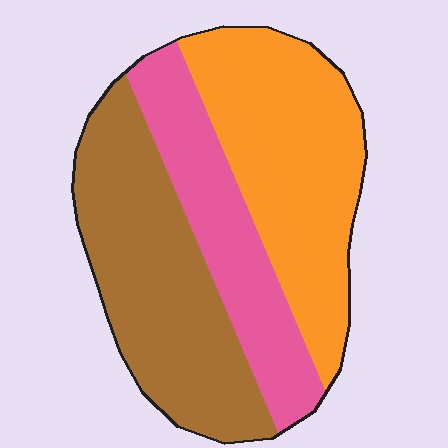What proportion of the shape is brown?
Brown takes up about three eighths (3/8) of the shape.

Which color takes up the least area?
Pink, at roughly 25%.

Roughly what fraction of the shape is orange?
Orange takes up about three eighths (3/8) of the shape.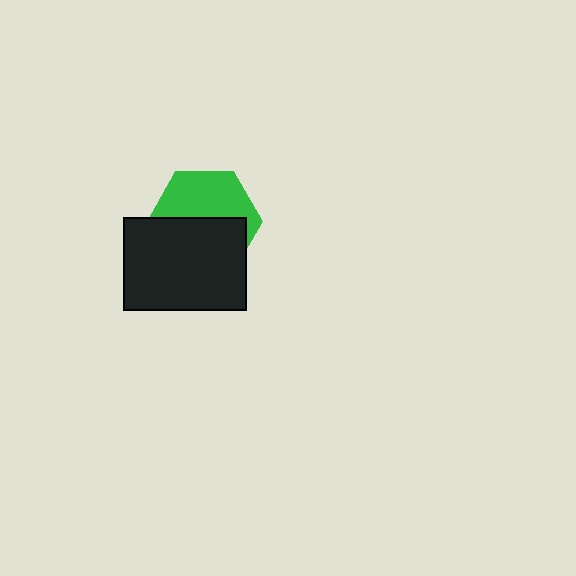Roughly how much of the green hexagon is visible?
About half of it is visible (roughly 48%).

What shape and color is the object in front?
The object in front is a black rectangle.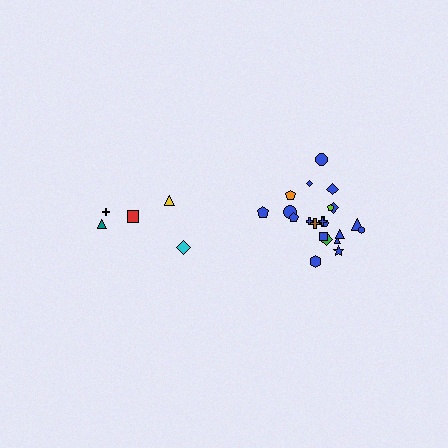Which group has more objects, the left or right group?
The right group.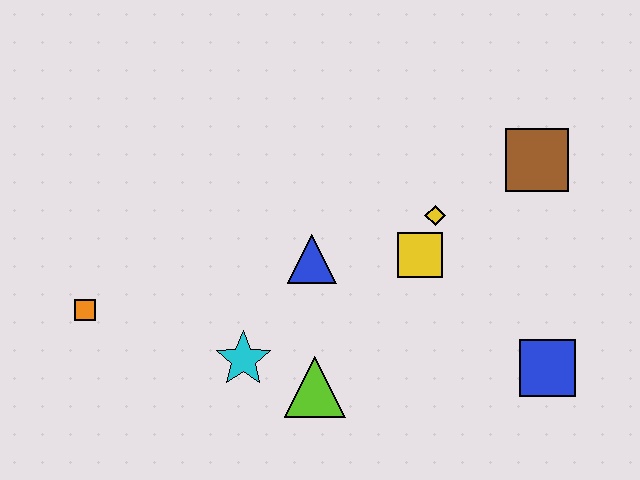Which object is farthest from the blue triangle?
The blue square is farthest from the blue triangle.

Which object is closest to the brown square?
The yellow diamond is closest to the brown square.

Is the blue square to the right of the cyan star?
Yes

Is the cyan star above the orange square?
No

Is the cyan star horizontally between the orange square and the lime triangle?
Yes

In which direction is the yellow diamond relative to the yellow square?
The yellow diamond is above the yellow square.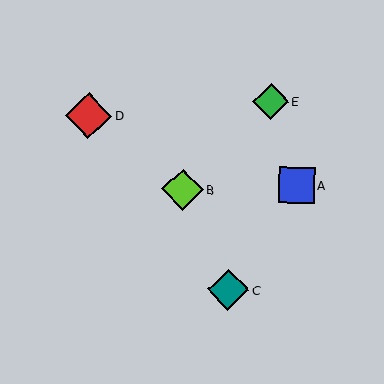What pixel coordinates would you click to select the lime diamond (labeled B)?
Click at (183, 190) to select the lime diamond B.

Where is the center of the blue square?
The center of the blue square is at (296, 185).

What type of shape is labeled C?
Shape C is a teal diamond.